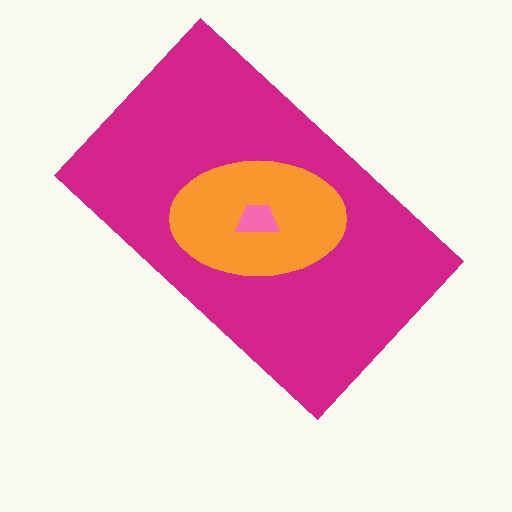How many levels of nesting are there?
3.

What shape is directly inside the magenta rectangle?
The orange ellipse.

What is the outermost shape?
The magenta rectangle.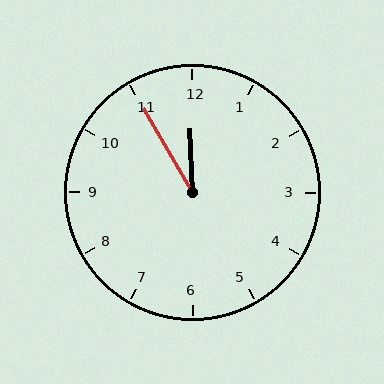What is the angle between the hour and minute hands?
Approximately 28 degrees.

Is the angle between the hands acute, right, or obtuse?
It is acute.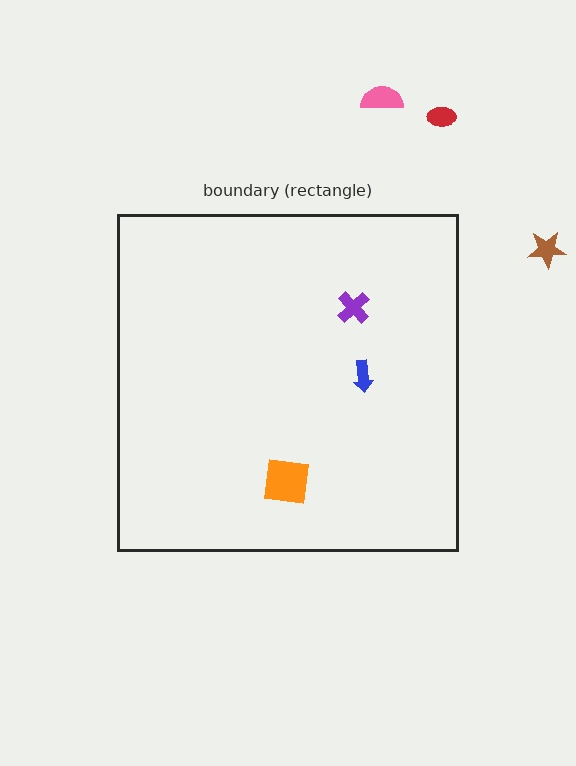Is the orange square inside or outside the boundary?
Inside.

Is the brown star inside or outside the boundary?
Outside.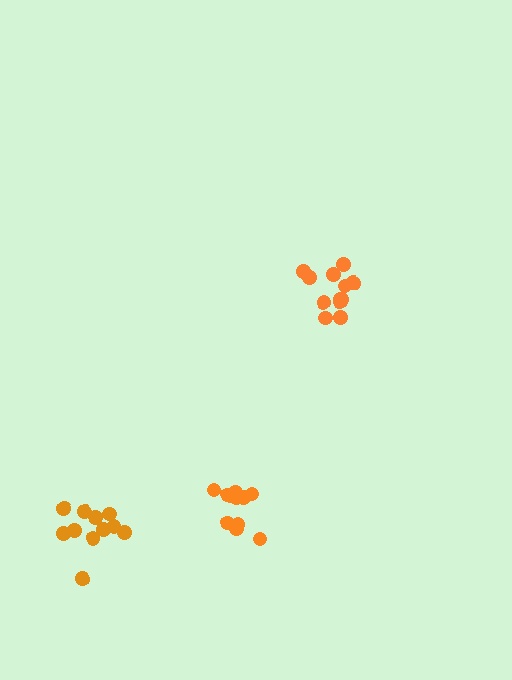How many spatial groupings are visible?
There are 3 spatial groupings.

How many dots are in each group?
Group 1: 12 dots, Group 2: 11 dots, Group 3: 12 dots (35 total).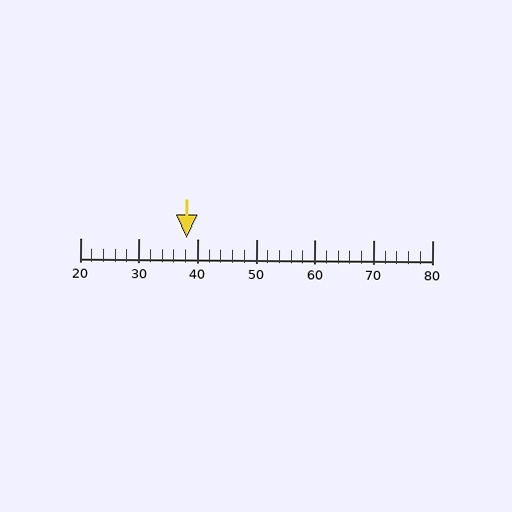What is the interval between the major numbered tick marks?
The major tick marks are spaced 10 units apart.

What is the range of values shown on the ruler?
The ruler shows values from 20 to 80.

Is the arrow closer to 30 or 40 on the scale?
The arrow is closer to 40.